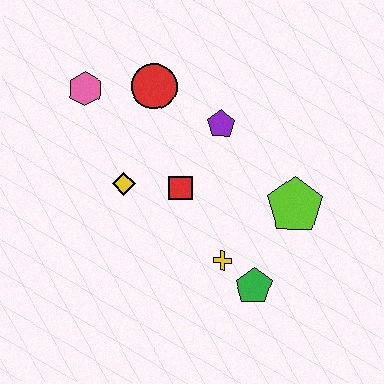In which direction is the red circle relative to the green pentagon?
The red circle is above the green pentagon.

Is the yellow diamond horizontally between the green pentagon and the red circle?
No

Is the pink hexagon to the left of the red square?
Yes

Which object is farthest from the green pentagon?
The pink hexagon is farthest from the green pentagon.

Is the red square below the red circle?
Yes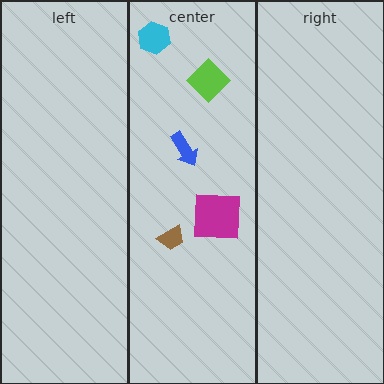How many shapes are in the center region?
5.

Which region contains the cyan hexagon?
The center region.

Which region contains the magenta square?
The center region.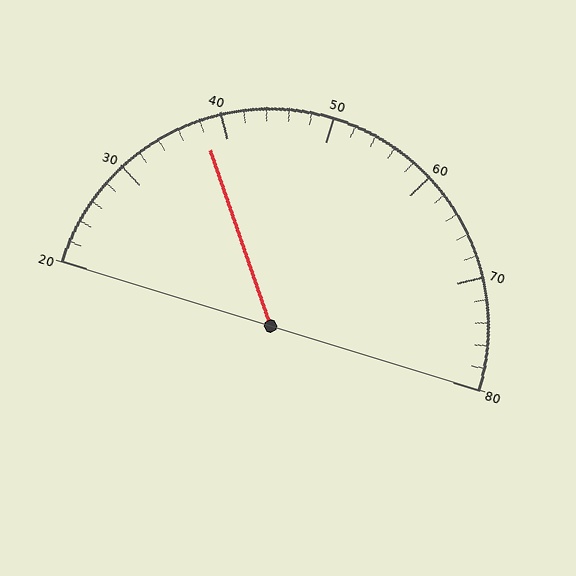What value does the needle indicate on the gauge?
The needle indicates approximately 38.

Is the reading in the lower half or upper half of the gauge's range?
The reading is in the lower half of the range (20 to 80).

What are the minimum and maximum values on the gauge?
The gauge ranges from 20 to 80.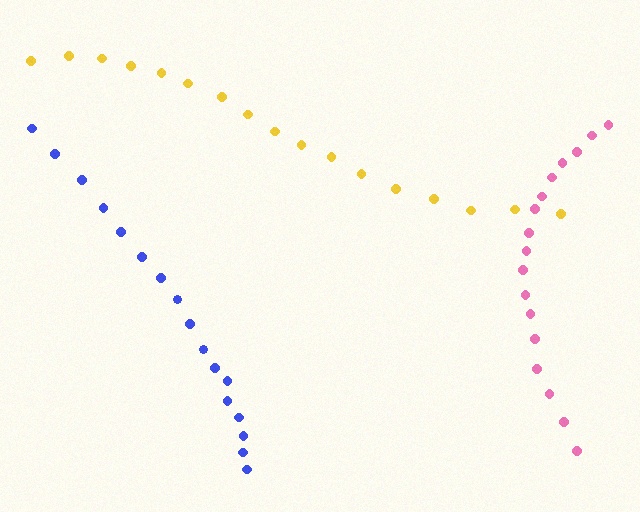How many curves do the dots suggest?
There are 3 distinct paths.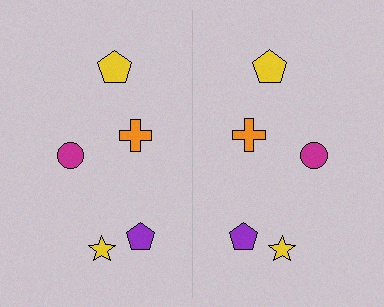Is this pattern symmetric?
Yes, this pattern has bilateral (reflection) symmetry.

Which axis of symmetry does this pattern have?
The pattern has a vertical axis of symmetry running through the center of the image.